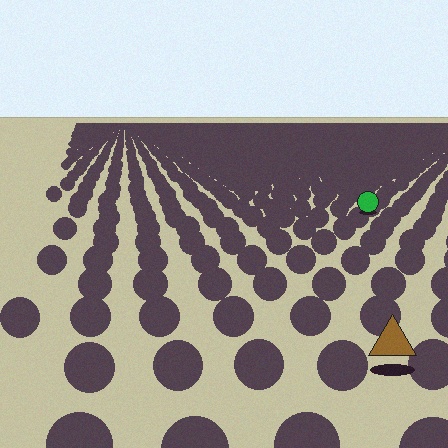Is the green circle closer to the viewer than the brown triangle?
No. The brown triangle is closer — you can tell from the texture gradient: the ground texture is coarser near it.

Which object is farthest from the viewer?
The green circle is farthest from the viewer. It appears smaller and the ground texture around it is denser.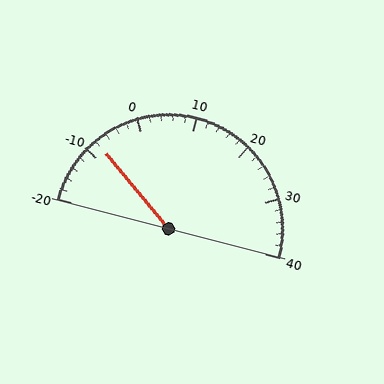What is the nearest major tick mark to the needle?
The nearest major tick mark is -10.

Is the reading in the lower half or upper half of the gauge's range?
The reading is in the lower half of the range (-20 to 40).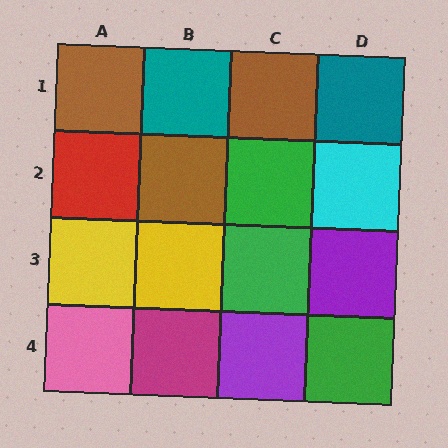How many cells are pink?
1 cell is pink.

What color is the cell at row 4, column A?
Pink.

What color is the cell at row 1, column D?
Teal.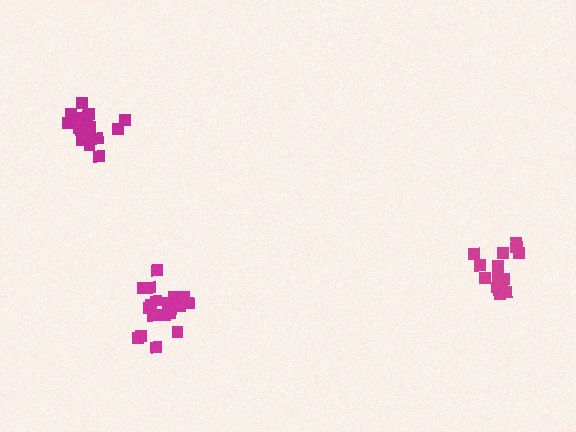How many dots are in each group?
Group 1: 18 dots, Group 2: 20 dots, Group 3: 14 dots (52 total).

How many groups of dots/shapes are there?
There are 3 groups.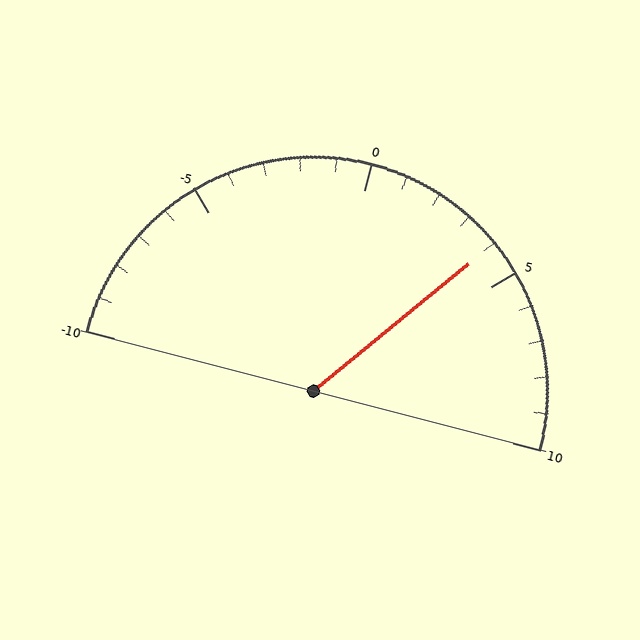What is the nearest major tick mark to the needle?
The nearest major tick mark is 5.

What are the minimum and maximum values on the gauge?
The gauge ranges from -10 to 10.